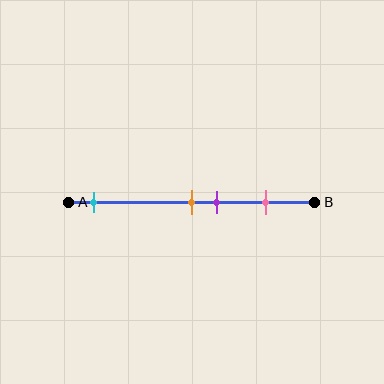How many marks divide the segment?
There are 4 marks dividing the segment.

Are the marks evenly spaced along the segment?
No, the marks are not evenly spaced.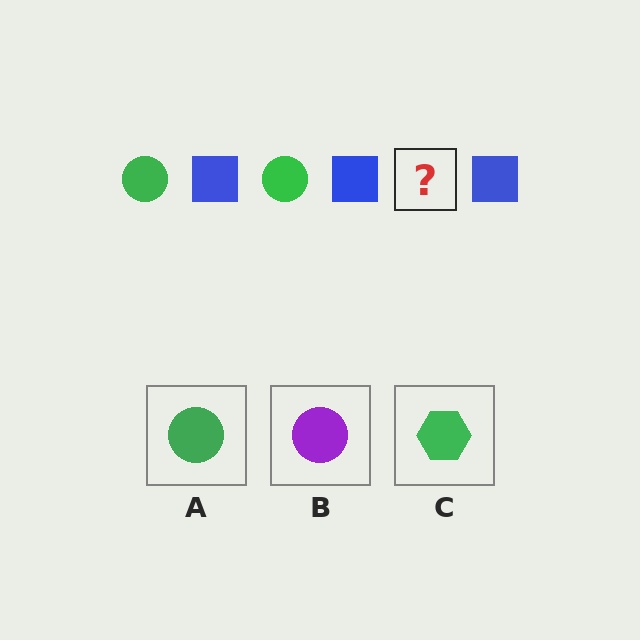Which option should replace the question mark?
Option A.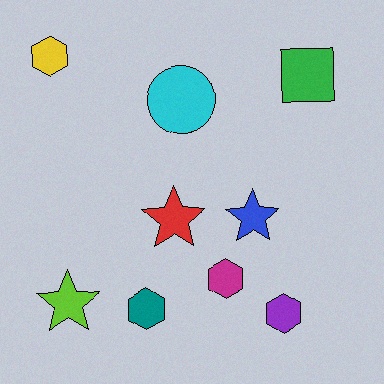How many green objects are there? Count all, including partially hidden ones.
There is 1 green object.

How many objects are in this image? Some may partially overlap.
There are 9 objects.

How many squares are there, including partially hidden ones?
There is 1 square.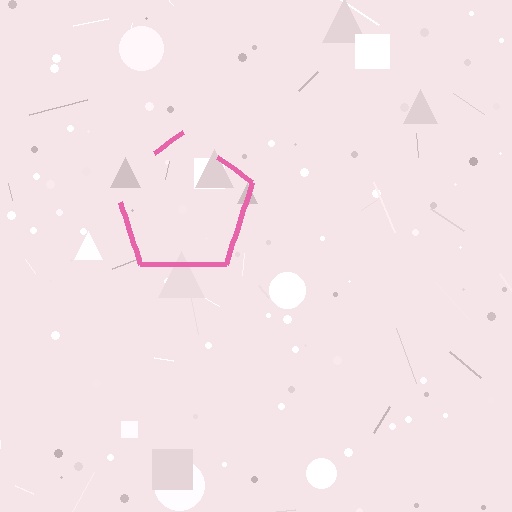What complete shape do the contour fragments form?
The contour fragments form a pentagon.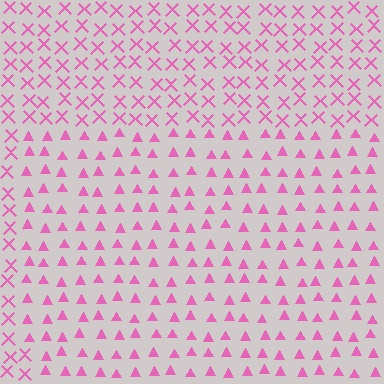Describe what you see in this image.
The image is filled with small pink elements arranged in a uniform grid. A rectangle-shaped region contains triangles, while the surrounding area contains X marks. The boundary is defined purely by the change in element shape.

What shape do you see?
I see a rectangle.